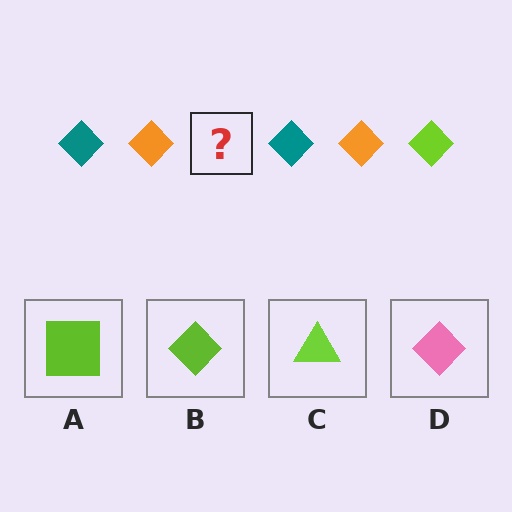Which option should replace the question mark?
Option B.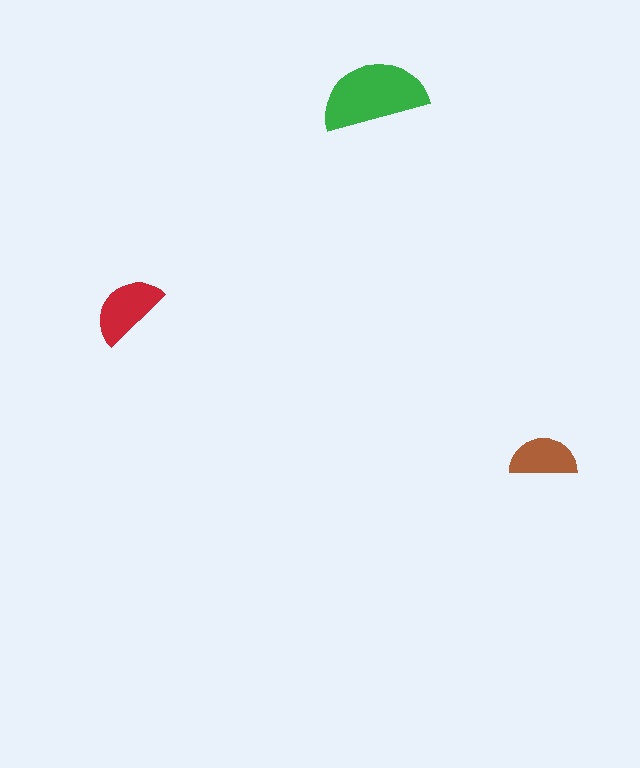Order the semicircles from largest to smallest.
the green one, the red one, the brown one.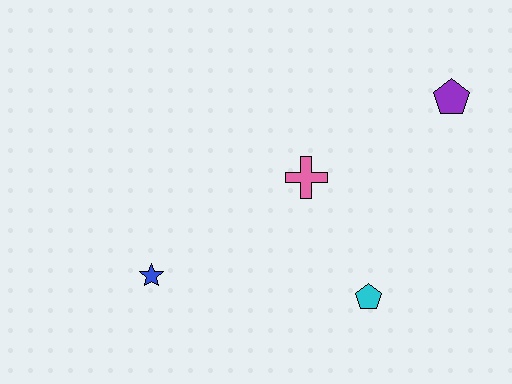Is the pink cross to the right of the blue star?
Yes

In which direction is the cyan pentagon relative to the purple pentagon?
The cyan pentagon is below the purple pentagon.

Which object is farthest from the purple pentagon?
The blue star is farthest from the purple pentagon.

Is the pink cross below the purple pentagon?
Yes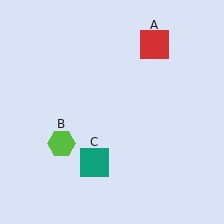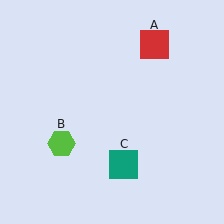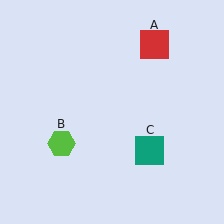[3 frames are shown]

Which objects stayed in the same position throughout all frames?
Red square (object A) and lime hexagon (object B) remained stationary.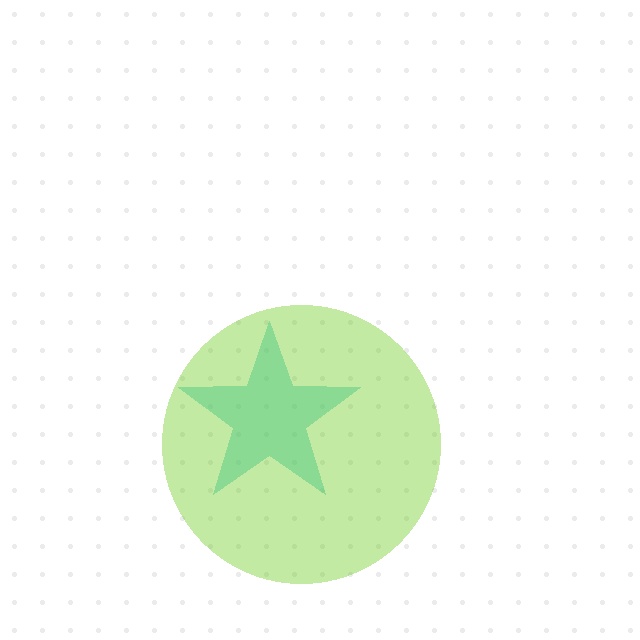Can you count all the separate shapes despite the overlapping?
Yes, there are 2 separate shapes.